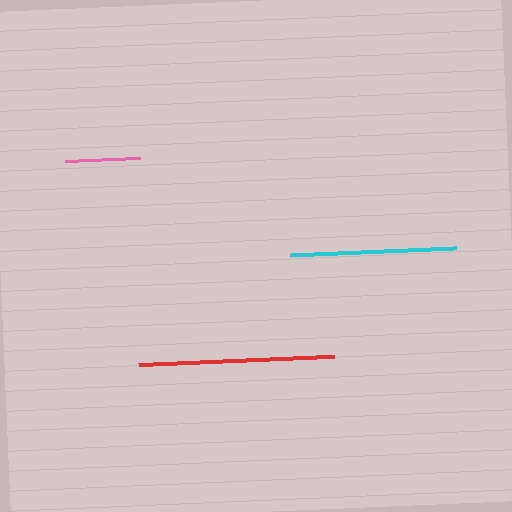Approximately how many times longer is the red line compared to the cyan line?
The red line is approximately 1.2 times the length of the cyan line.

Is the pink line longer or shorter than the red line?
The red line is longer than the pink line.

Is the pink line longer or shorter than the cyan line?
The cyan line is longer than the pink line.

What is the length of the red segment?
The red segment is approximately 196 pixels long.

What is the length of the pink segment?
The pink segment is approximately 75 pixels long.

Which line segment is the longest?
The red line is the longest at approximately 196 pixels.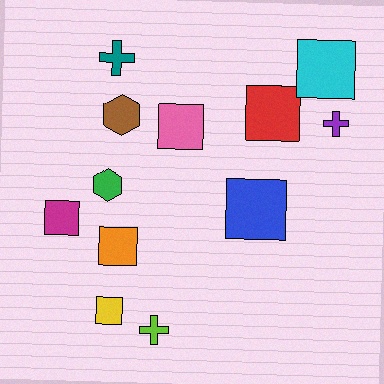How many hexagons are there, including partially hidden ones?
There are 2 hexagons.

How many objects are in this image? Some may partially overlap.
There are 12 objects.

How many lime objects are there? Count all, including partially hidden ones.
There is 1 lime object.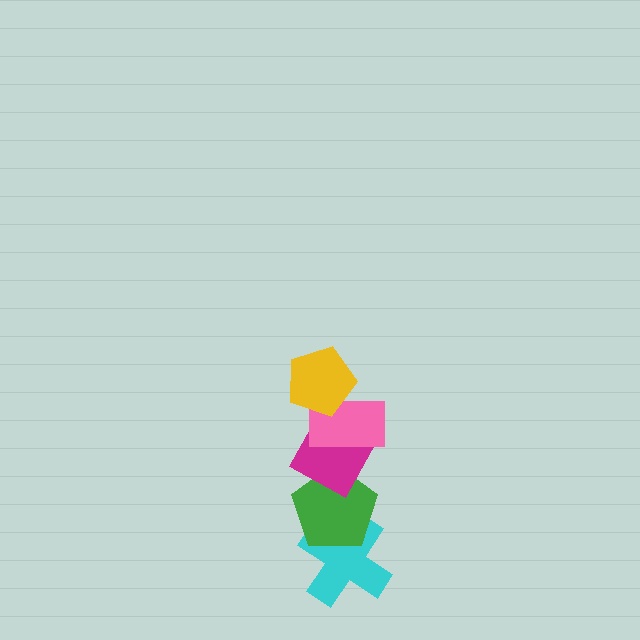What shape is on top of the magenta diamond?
The pink rectangle is on top of the magenta diamond.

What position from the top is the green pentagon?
The green pentagon is 4th from the top.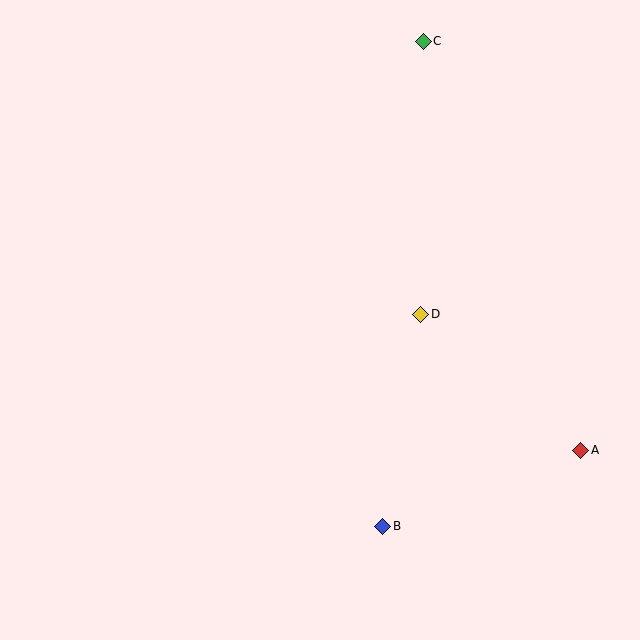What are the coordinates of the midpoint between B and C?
The midpoint between B and C is at (403, 284).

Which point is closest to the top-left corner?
Point C is closest to the top-left corner.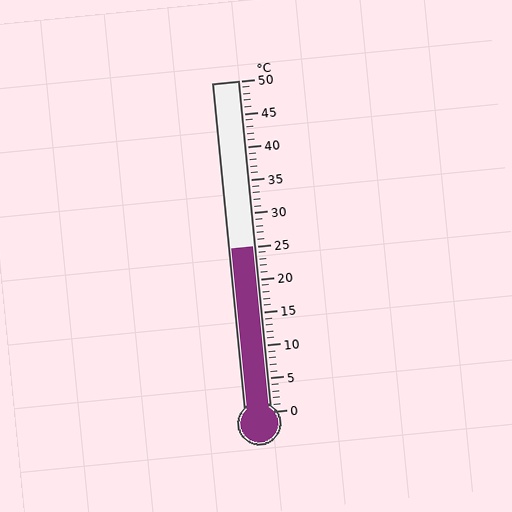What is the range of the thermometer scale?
The thermometer scale ranges from 0°C to 50°C.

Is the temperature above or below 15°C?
The temperature is above 15°C.